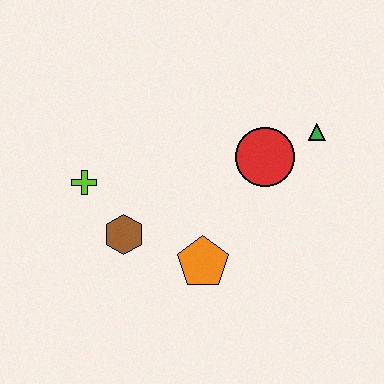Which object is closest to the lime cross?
The brown hexagon is closest to the lime cross.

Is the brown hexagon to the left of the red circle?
Yes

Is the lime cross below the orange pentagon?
No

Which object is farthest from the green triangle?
The lime cross is farthest from the green triangle.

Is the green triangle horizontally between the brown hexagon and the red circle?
No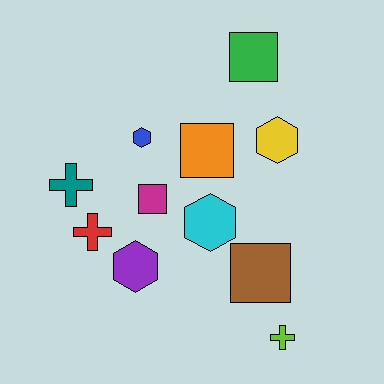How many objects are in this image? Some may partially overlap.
There are 11 objects.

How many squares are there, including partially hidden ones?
There are 4 squares.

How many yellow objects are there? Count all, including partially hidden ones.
There is 1 yellow object.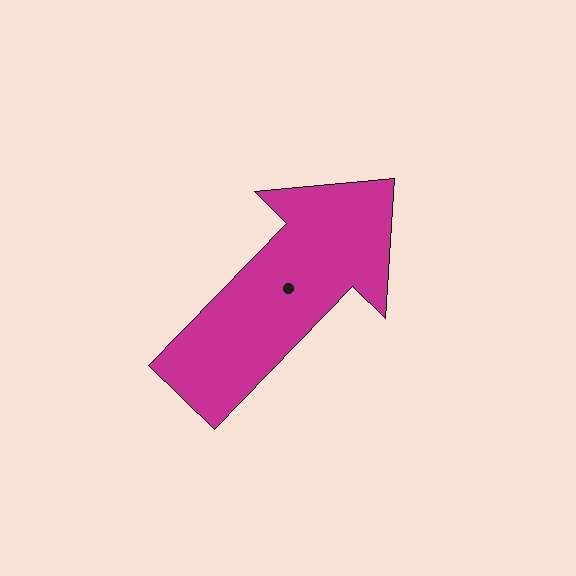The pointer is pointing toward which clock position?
Roughly 1 o'clock.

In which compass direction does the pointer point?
Northeast.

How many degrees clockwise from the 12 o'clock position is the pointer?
Approximately 44 degrees.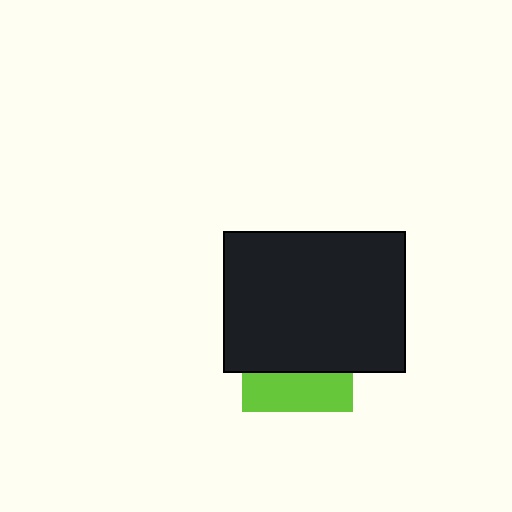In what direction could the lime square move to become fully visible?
The lime square could move down. That would shift it out from behind the black rectangle entirely.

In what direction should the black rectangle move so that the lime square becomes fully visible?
The black rectangle should move up. That is the shortest direction to clear the overlap and leave the lime square fully visible.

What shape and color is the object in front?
The object in front is a black rectangle.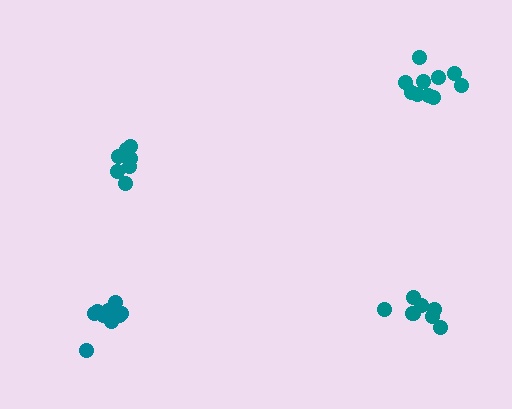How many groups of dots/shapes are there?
There are 4 groups.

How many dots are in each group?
Group 1: 8 dots, Group 2: 7 dots, Group 3: 10 dots, Group 4: 9 dots (34 total).